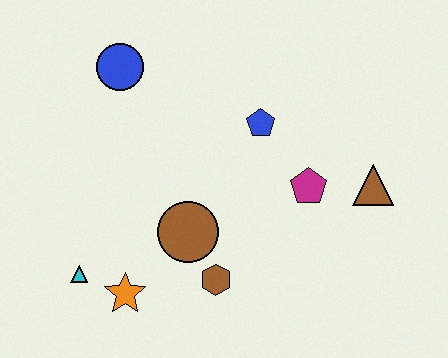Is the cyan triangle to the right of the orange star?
No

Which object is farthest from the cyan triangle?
The brown triangle is farthest from the cyan triangle.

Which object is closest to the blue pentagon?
The magenta pentagon is closest to the blue pentagon.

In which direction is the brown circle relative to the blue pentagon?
The brown circle is below the blue pentagon.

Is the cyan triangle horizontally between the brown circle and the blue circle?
No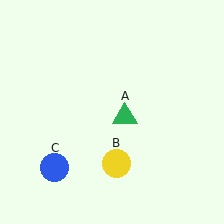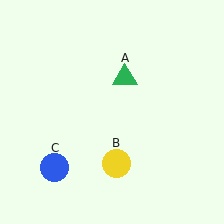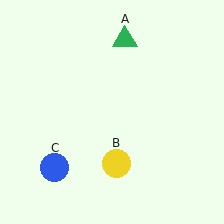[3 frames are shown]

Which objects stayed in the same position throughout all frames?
Yellow circle (object B) and blue circle (object C) remained stationary.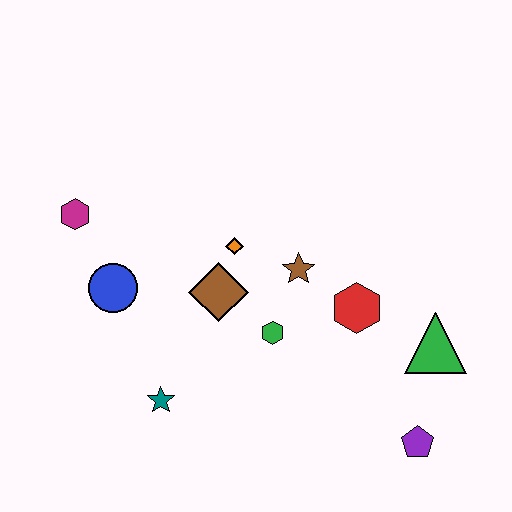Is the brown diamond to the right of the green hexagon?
No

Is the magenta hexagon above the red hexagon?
Yes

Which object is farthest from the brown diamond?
The purple pentagon is farthest from the brown diamond.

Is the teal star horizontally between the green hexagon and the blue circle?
Yes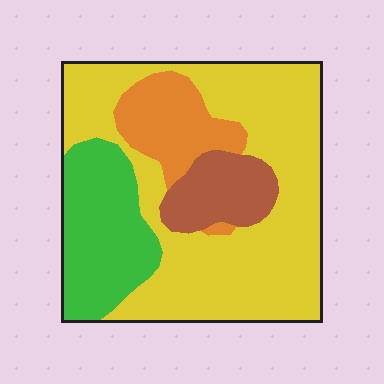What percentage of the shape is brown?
Brown takes up about one tenth (1/10) of the shape.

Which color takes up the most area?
Yellow, at roughly 55%.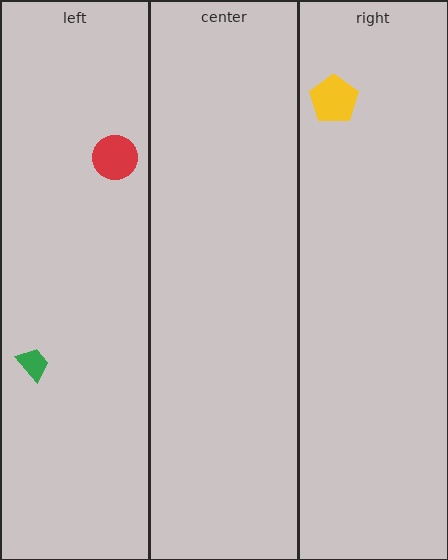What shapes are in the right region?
The yellow pentagon.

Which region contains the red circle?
The left region.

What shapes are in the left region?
The red circle, the green trapezoid.